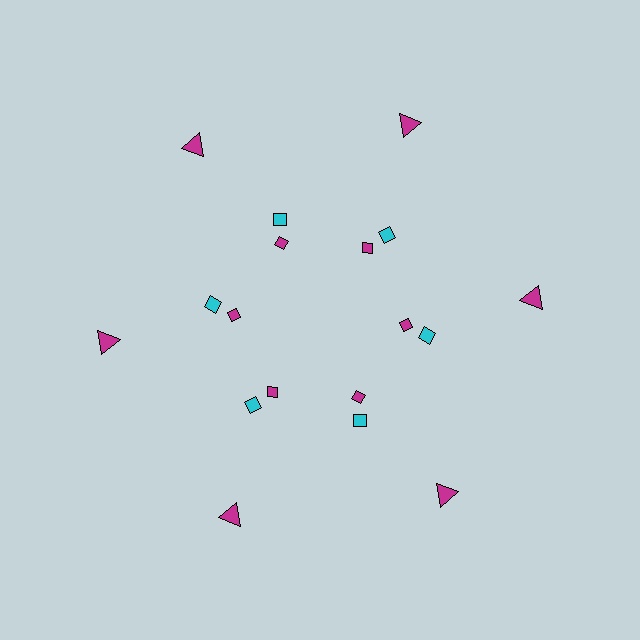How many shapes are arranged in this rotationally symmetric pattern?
There are 18 shapes, arranged in 6 groups of 3.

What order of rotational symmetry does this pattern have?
This pattern has 6-fold rotational symmetry.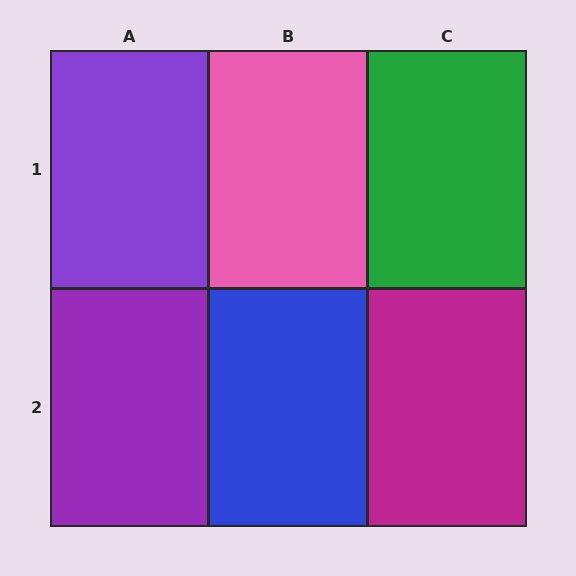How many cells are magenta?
1 cell is magenta.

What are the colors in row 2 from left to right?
Purple, blue, magenta.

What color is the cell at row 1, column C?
Green.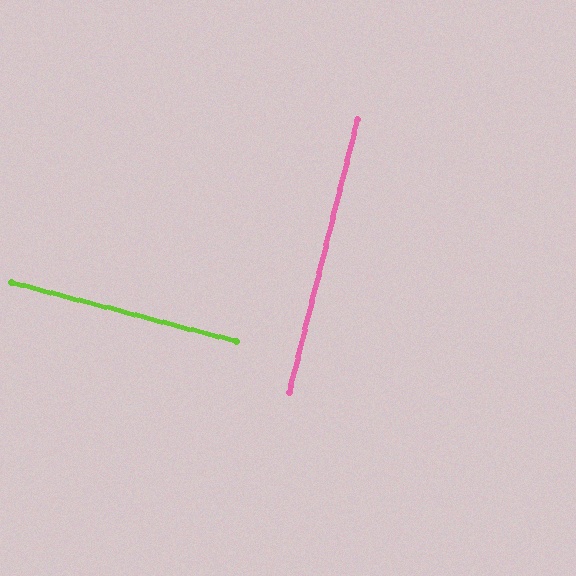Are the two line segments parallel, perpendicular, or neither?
Perpendicular — they meet at approximately 89°.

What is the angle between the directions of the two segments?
Approximately 89 degrees.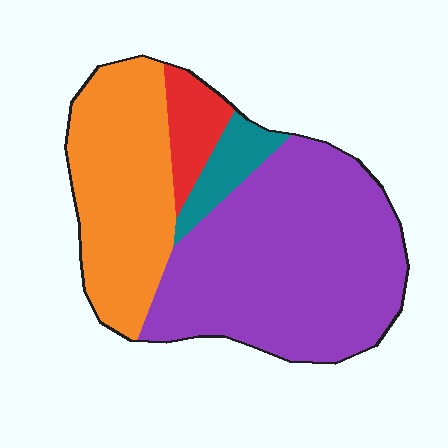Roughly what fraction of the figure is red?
Red covers 8% of the figure.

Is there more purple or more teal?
Purple.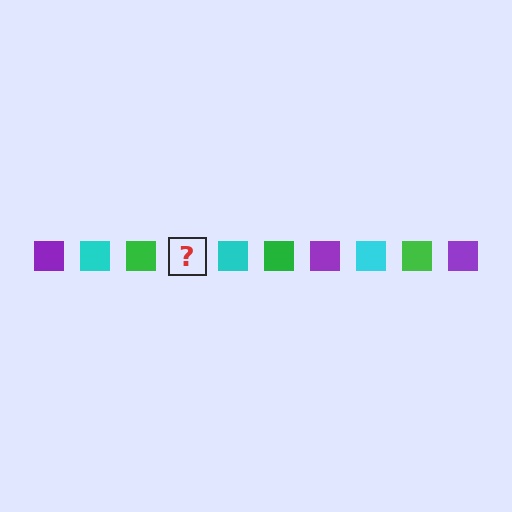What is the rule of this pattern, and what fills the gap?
The rule is that the pattern cycles through purple, cyan, green squares. The gap should be filled with a purple square.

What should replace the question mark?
The question mark should be replaced with a purple square.